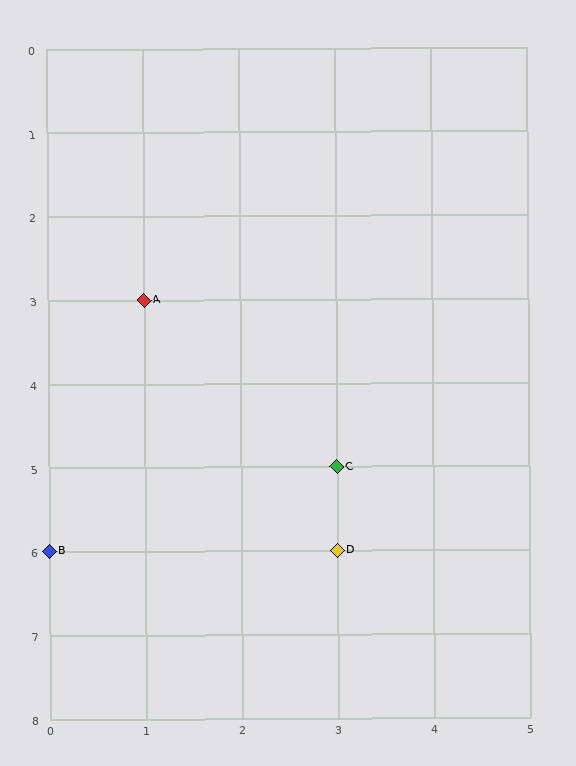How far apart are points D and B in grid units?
Points D and B are 3 columns apart.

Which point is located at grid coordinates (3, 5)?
Point C is at (3, 5).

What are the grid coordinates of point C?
Point C is at grid coordinates (3, 5).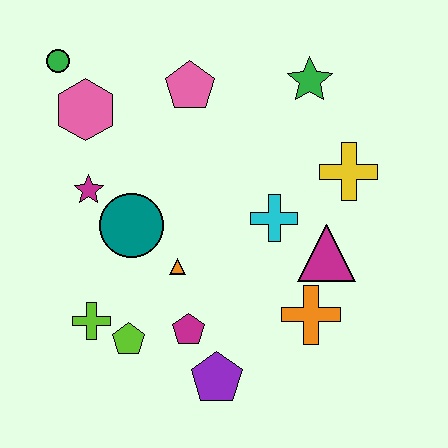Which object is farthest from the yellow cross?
The green circle is farthest from the yellow cross.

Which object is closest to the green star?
The yellow cross is closest to the green star.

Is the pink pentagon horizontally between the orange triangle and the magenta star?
No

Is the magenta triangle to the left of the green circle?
No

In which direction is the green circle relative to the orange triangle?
The green circle is above the orange triangle.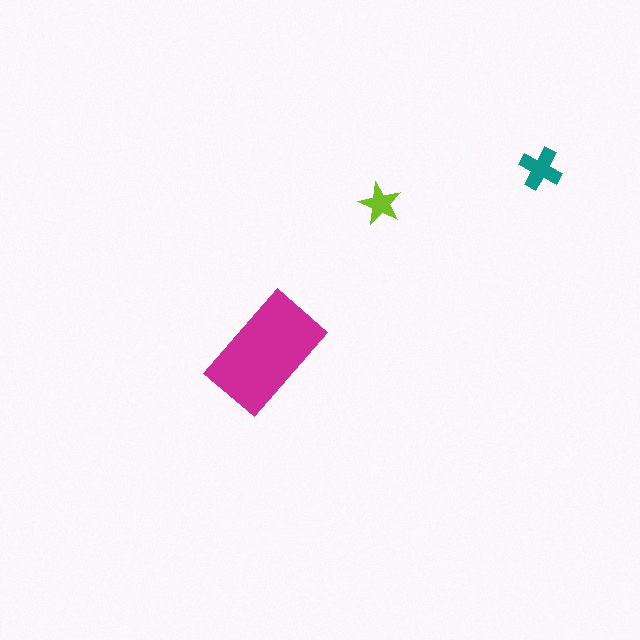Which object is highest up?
The teal cross is topmost.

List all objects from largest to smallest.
The magenta rectangle, the teal cross, the lime star.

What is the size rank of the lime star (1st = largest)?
3rd.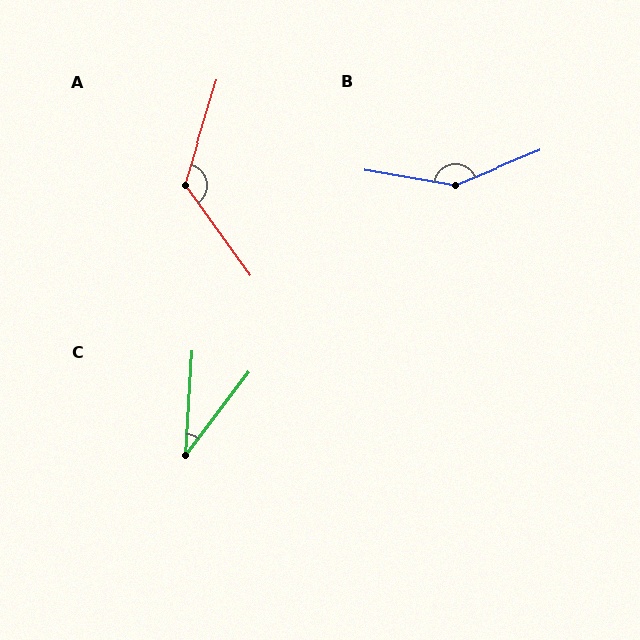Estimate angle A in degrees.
Approximately 127 degrees.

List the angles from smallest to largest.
C (33°), A (127°), B (148°).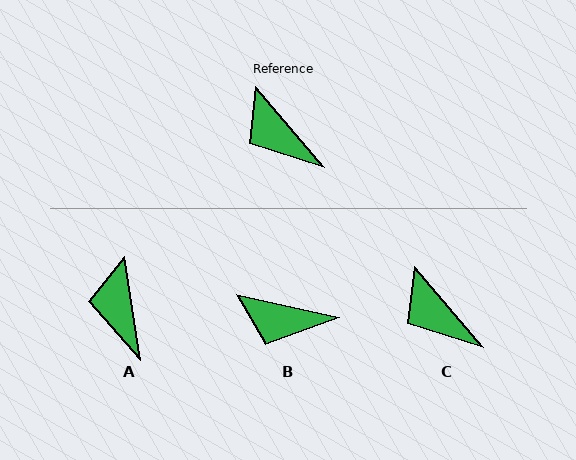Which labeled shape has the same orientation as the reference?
C.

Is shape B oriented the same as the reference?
No, it is off by about 37 degrees.